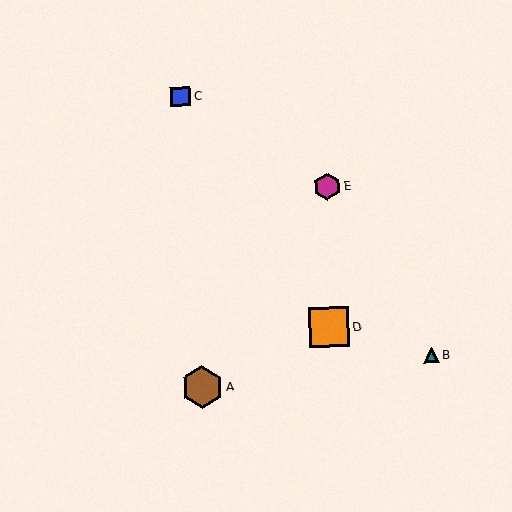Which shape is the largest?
The brown hexagon (labeled A) is the largest.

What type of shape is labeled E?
Shape E is a magenta hexagon.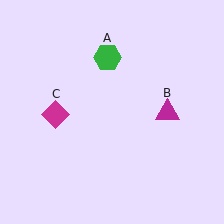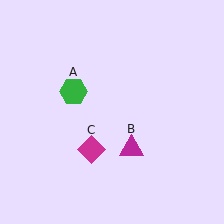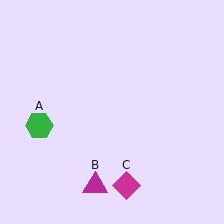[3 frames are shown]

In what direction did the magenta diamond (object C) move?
The magenta diamond (object C) moved down and to the right.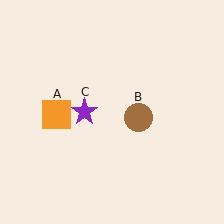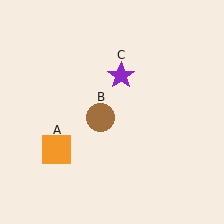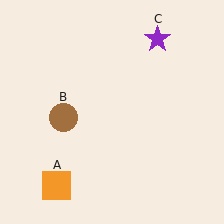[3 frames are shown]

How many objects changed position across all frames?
3 objects changed position: orange square (object A), brown circle (object B), purple star (object C).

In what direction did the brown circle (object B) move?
The brown circle (object B) moved left.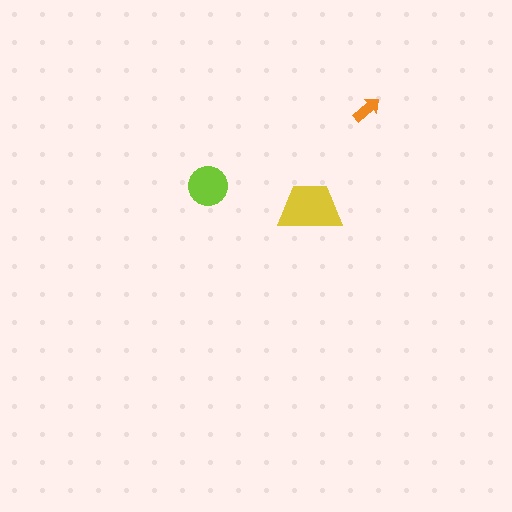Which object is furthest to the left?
The lime circle is leftmost.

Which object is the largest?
The yellow trapezoid.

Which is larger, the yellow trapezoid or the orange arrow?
The yellow trapezoid.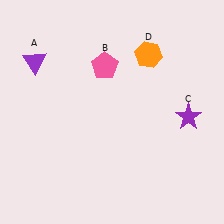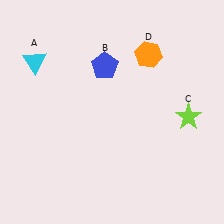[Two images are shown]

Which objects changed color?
A changed from purple to cyan. B changed from pink to blue. C changed from purple to lime.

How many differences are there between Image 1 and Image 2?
There are 3 differences between the two images.